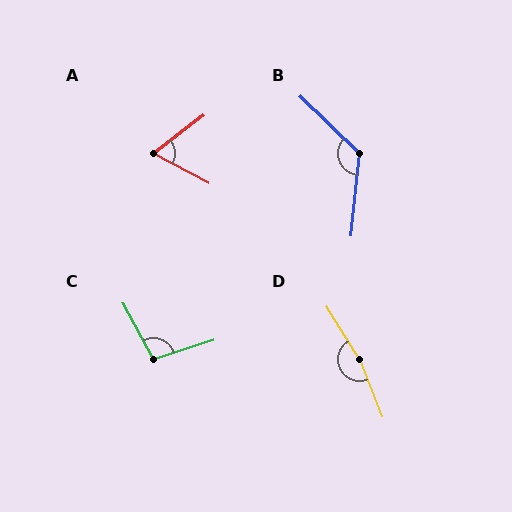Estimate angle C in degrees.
Approximately 100 degrees.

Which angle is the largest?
D, at approximately 170 degrees.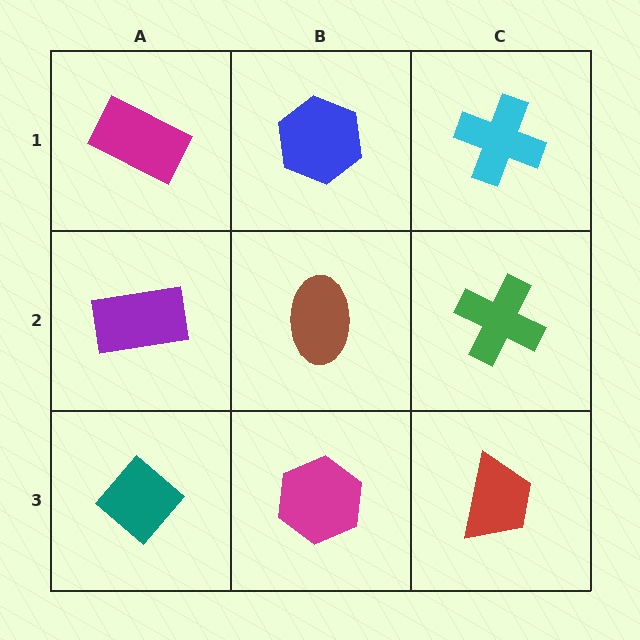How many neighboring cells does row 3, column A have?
2.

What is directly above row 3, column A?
A purple rectangle.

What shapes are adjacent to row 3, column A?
A purple rectangle (row 2, column A), a magenta hexagon (row 3, column B).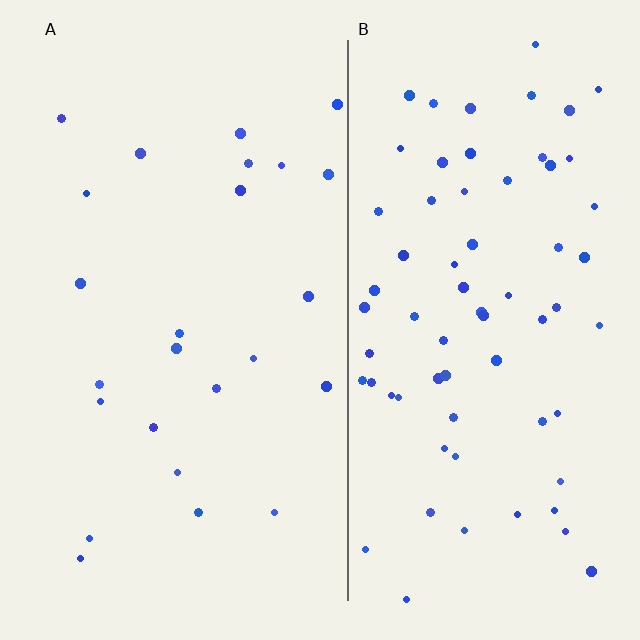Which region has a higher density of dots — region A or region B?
B (the right).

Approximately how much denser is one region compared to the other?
Approximately 2.9× — region B over region A.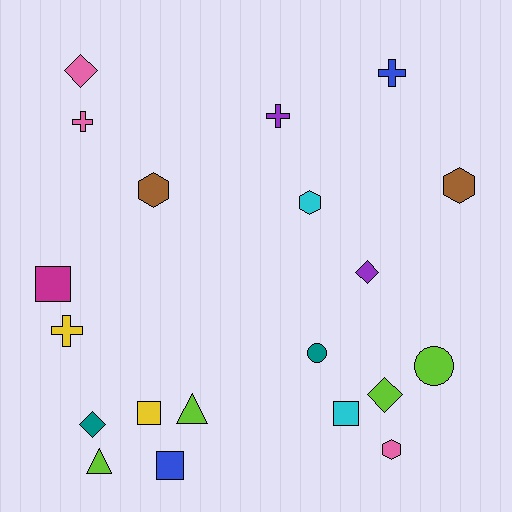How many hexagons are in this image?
There are 4 hexagons.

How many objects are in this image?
There are 20 objects.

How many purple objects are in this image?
There are 2 purple objects.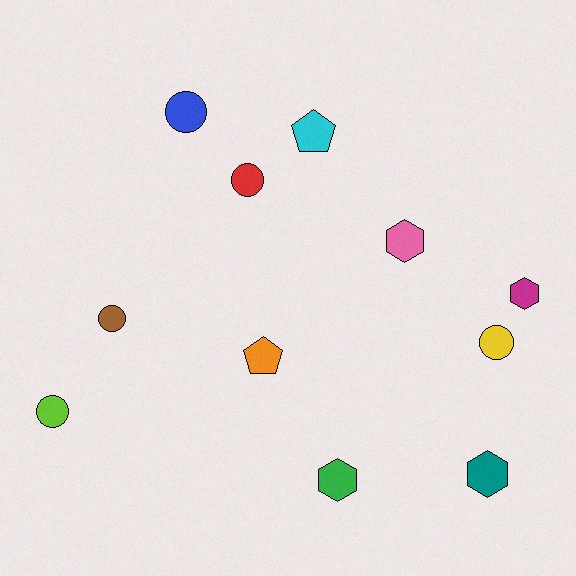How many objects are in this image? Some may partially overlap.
There are 11 objects.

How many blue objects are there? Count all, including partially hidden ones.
There is 1 blue object.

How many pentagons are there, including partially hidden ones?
There are 2 pentagons.